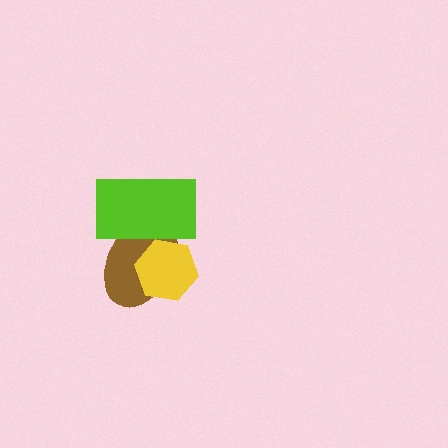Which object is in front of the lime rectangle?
The yellow hexagon is in front of the lime rectangle.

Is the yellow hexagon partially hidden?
No, no other shape covers it.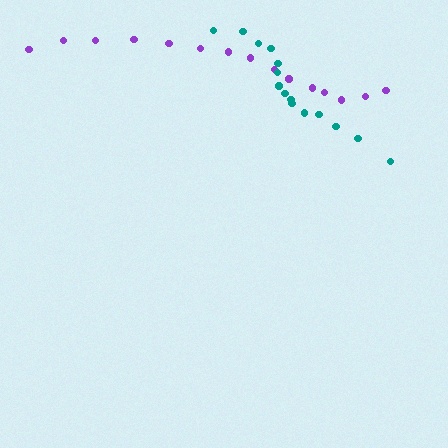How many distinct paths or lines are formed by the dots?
There are 2 distinct paths.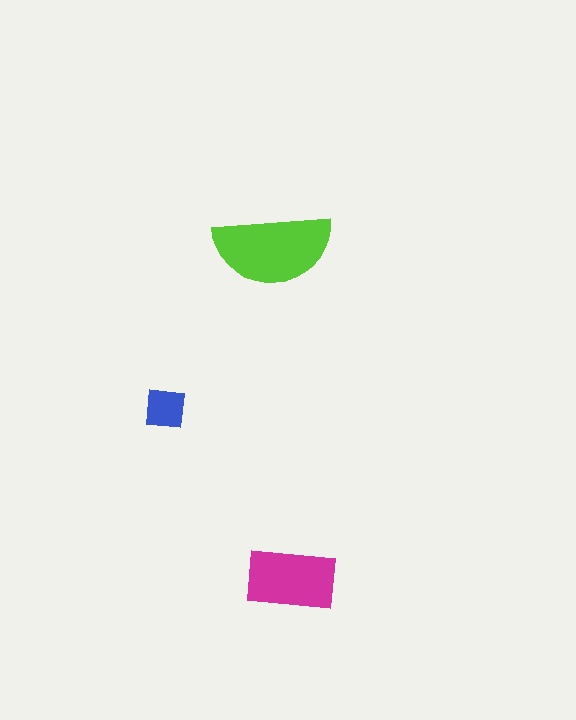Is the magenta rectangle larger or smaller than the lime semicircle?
Smaller.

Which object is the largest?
The lime semicircle.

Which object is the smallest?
The blue square.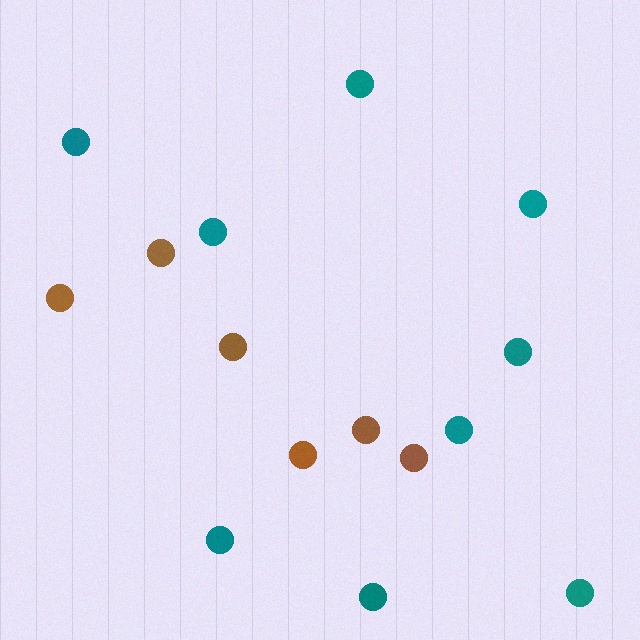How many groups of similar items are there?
There are 2 groups: one group of teal circles (9) and one group of brown circles (6).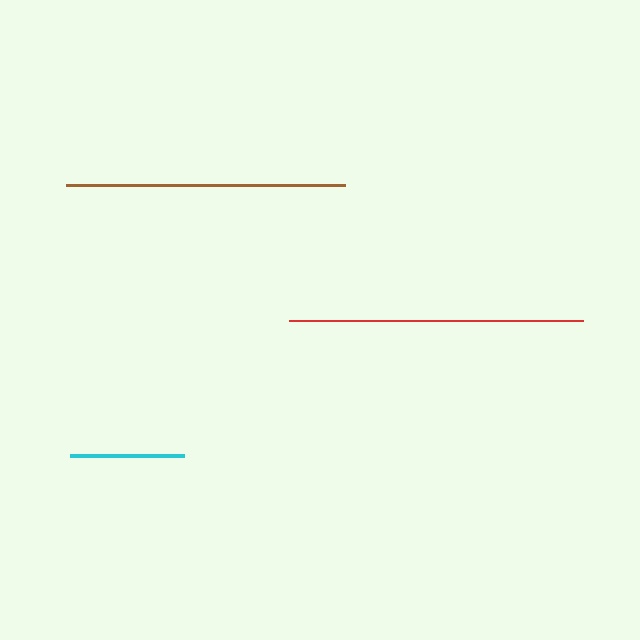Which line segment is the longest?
The red line is the longest at approximately 294 pixels.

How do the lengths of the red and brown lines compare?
The red and brown lines are approximately the same length.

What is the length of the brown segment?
The brown segment is approximately 279 pixels long.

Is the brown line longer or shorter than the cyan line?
The brown line is longer than the cyan line.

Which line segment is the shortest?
The cyan line is the shortest at approximately 114 pixels.